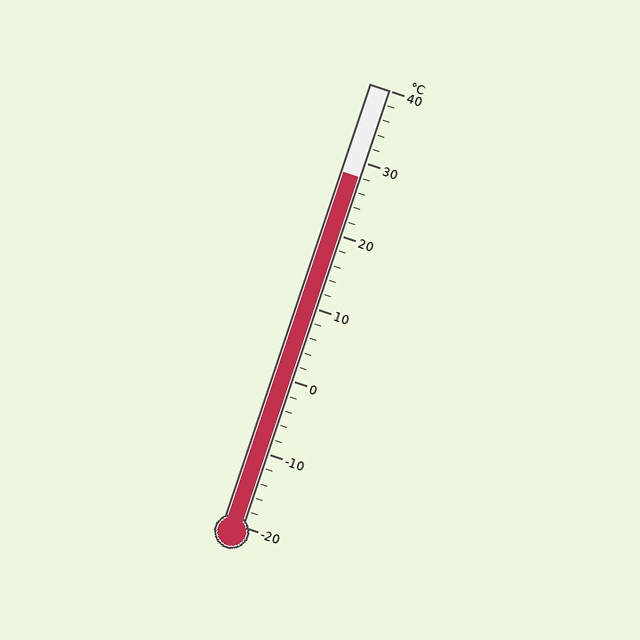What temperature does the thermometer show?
The thermometer shows approximately 28°C.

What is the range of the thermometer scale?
The thermometer scale ranges from -20°C to 40°C.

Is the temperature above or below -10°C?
The temperature is above -10°C.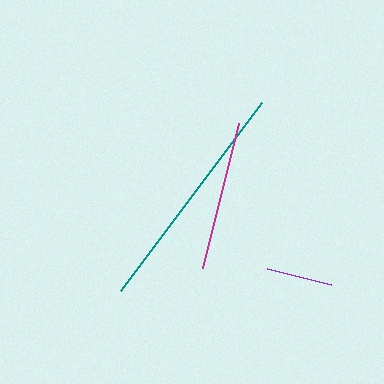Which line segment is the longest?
The teal line is the longest at approximately 235 pixels.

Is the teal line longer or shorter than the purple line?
The teal line is longer than the purple line.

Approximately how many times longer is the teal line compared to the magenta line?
The teal line is approximately 1.6 times the length of the magenta line.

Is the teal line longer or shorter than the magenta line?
The teal line is longer than the magenta line.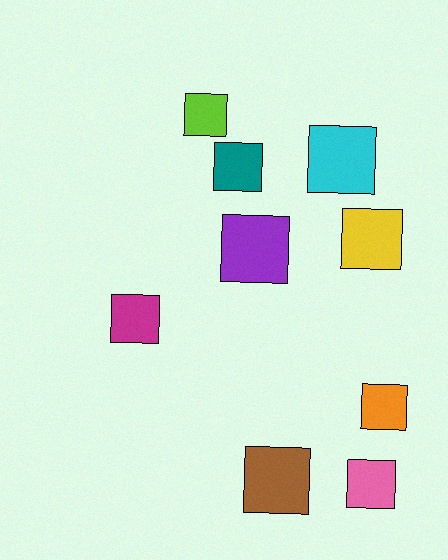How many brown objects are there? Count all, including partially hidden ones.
There is 1 brown object.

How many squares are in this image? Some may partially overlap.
There are 9 squares.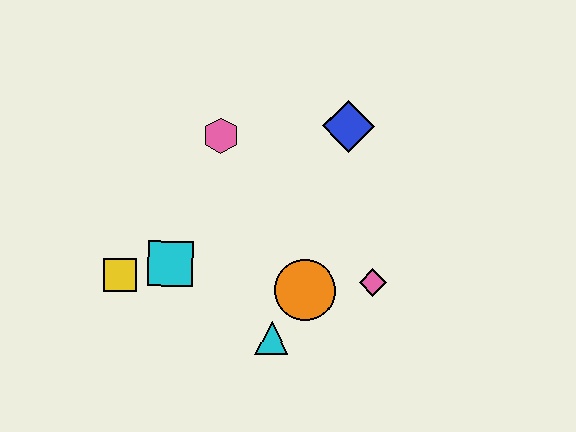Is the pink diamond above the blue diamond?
No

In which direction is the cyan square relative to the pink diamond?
The cyan square is to the left of the pink diamond.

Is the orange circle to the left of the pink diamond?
Yes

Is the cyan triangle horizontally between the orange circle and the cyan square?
Yes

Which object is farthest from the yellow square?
The blue diamond is farthest from the yellow square.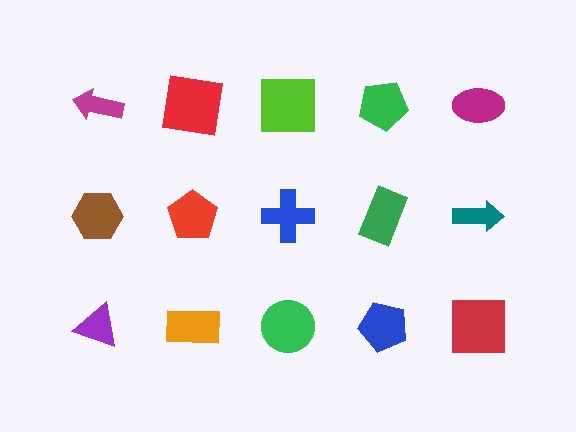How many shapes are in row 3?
5 shapes.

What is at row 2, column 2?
A red pentagon.